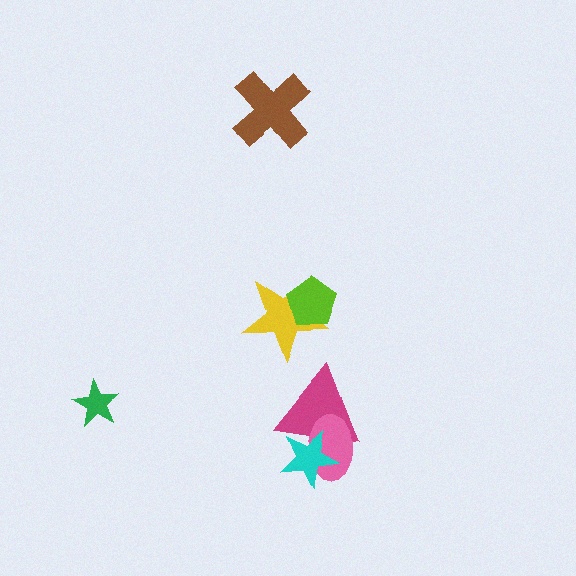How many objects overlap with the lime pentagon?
1 object overlaps with the lime pentagon.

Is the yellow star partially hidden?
Yes, it is partially covered by another shape.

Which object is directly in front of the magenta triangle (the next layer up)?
The pink ellipse is directly in front of the magenta triangle.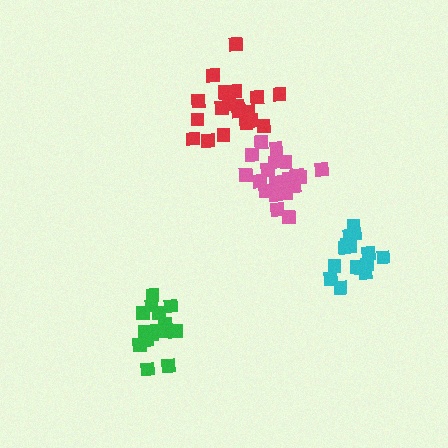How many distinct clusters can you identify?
There are 4 distinct clusters.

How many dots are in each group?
Group 1: 21 dots, Group 2: 16 dots, Group 3: 21 dots, Group 4: 16 dots (74 total).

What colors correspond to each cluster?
The clusters are colored: pink, cyan, red, green.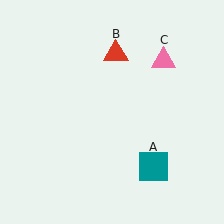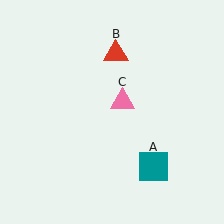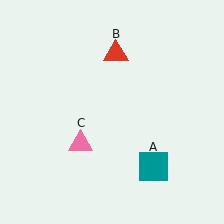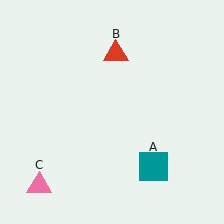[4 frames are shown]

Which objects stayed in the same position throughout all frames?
Teal square (object A) and red triangle (object B) remained stationary.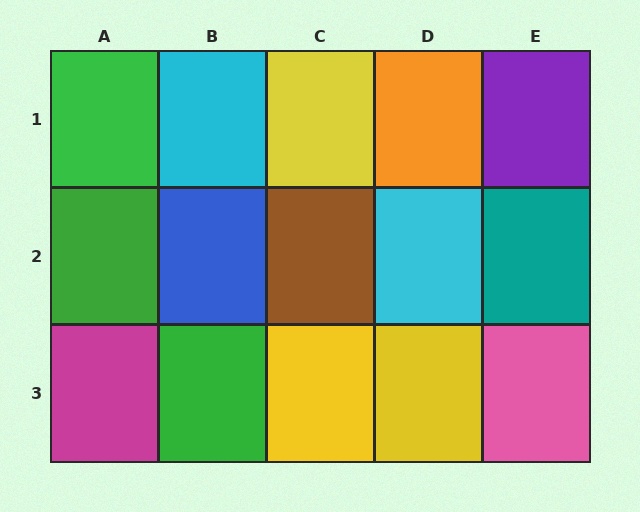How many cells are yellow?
3 cells are yellow.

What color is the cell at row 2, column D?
Cyan.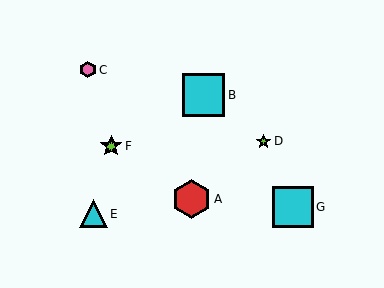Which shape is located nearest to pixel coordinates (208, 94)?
The cyan square (labeled B) at (203, 95) is nearest to that location.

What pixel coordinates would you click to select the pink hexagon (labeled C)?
Click at (88, 70) to select the pink hexagon C.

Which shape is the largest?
The cyan square (labeled B) is the largest.